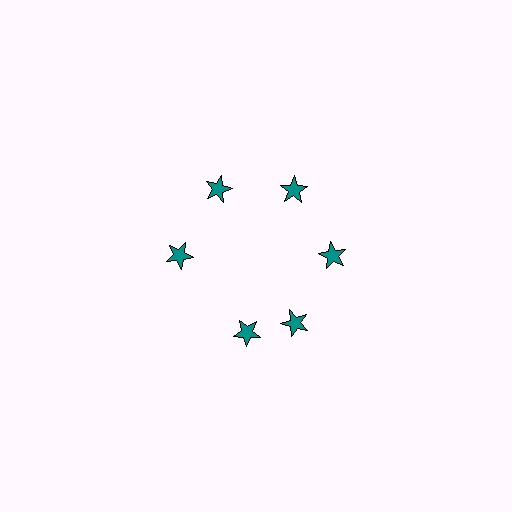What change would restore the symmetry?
The symmetry would be restored by rotating it back into even spacing with its neighbors so that all 6 stars sit at equal angles and equal distance from the center.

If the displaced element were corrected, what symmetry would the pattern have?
It would have 6-fold rotational symmetry — the pattern would map onto itself every 60 degrees.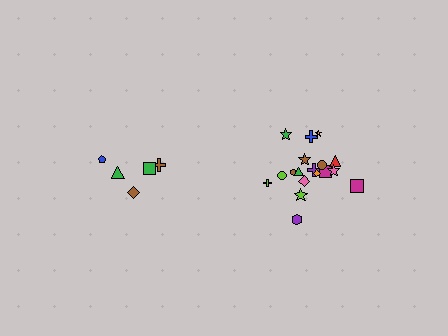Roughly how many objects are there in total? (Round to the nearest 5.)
Roughly 25 objects in total.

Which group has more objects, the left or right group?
The right group.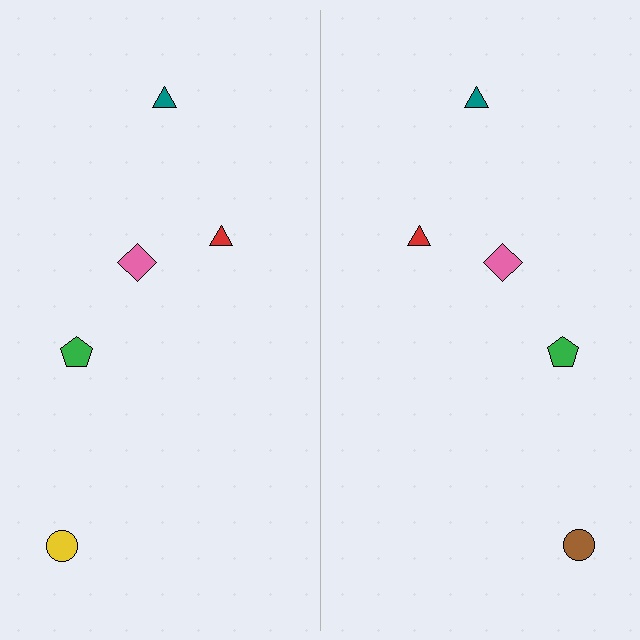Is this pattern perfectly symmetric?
No, the pattern is not perfectly symmetric. The brown circle on the right side breaks the symmetry — its mirror counterpart is yellow.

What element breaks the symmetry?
The brown circle on the right side breaks the symmetry — its mirror counterpart is yellow.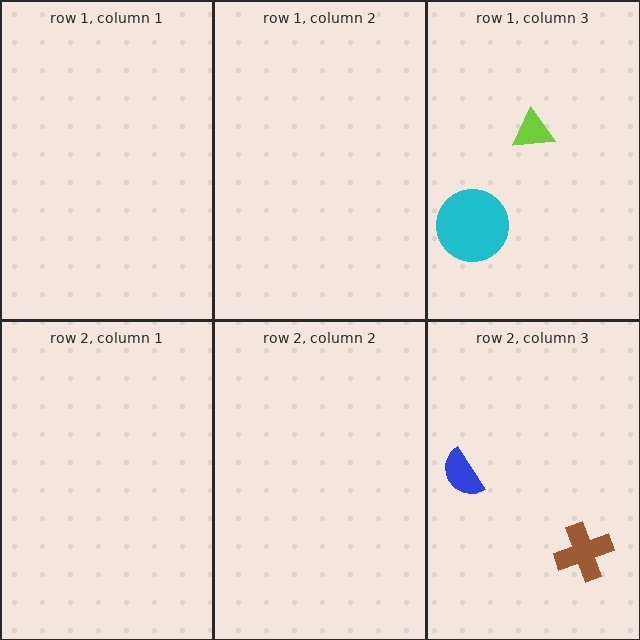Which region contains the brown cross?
The row 2, column 3 region.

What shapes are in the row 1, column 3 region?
The cyan circle, the lime triangle.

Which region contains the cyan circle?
The row 1, column 3 region.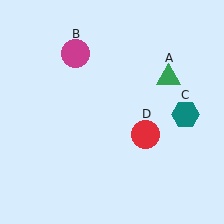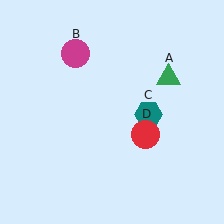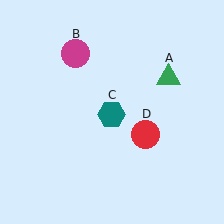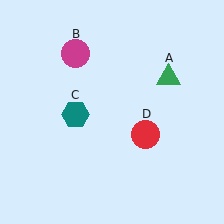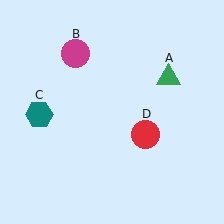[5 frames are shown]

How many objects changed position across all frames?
1 object changed position: teal hexagon (object C).